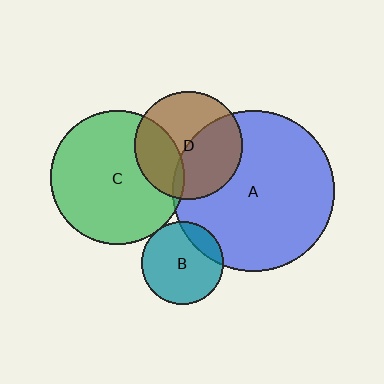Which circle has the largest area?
Circle A (blue).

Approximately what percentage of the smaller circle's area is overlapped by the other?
Approximately 5%.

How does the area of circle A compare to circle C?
Approximately 1.4 times.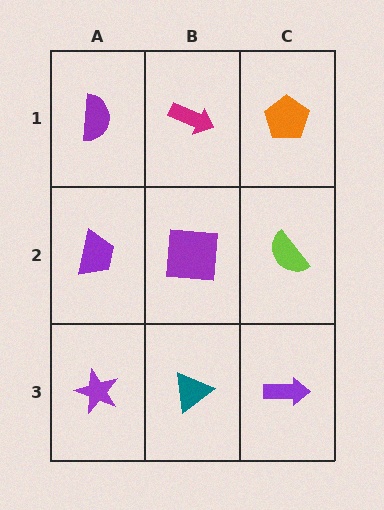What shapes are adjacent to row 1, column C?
A lime semicircle (row 2, column C), a magenta arrow (row 1, column B).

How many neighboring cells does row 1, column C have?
2.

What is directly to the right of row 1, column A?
A magenta arrow.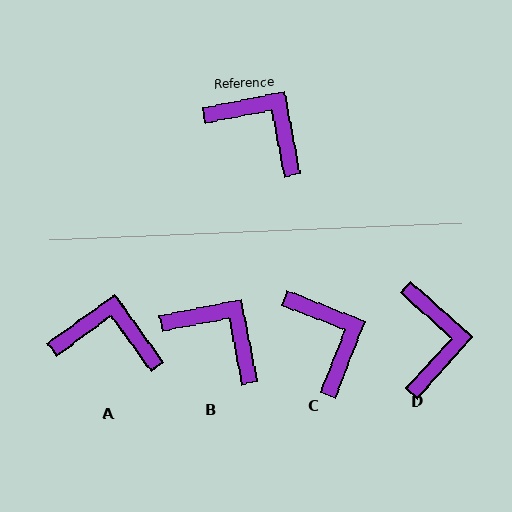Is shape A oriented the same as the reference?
No, it is off by about 25 degrees.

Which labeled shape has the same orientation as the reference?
B.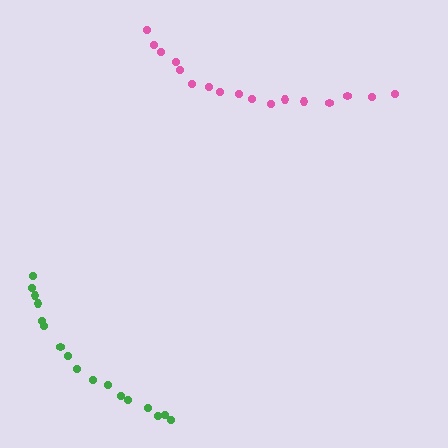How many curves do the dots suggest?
There are 2 distinct paths.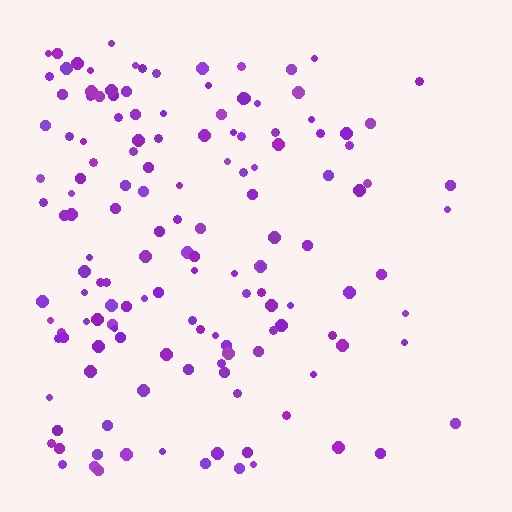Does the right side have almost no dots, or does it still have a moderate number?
Still a moderate number, just noticeably fewer than the left.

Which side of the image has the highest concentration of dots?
The left.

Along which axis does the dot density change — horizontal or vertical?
Horizontal.